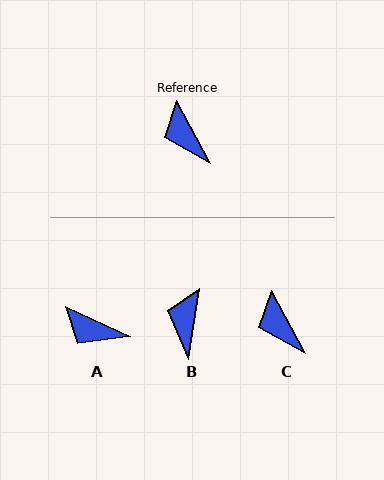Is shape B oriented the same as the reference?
No, it is off by about 37 degrees.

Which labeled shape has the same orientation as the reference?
C.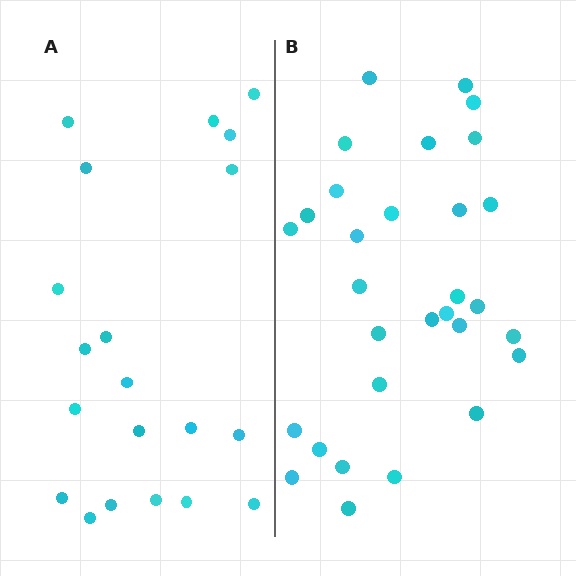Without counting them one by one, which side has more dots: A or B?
Region B (the right region) has more dots.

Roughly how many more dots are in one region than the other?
Region B has roughly 10 or so more dots than region A.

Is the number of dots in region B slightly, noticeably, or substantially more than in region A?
Region B has substantially more. The ratio is roughly 1.5 to 1.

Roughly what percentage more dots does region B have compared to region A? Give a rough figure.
About 50% more.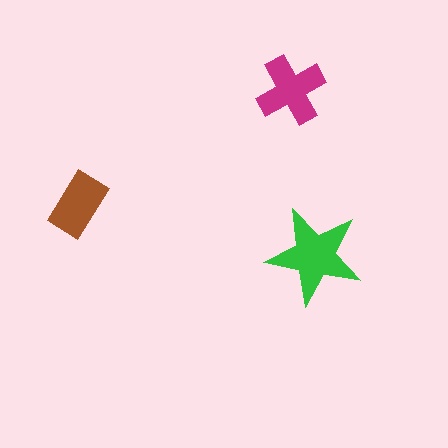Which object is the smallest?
The brown rectangle.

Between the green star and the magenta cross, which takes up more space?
The green star.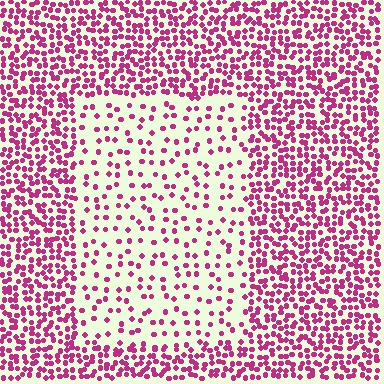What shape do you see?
I see a rectangle.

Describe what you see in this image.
The image contains small magenta elements arranged at two different densities. A rectangle-shaped region is visible where the elements are less densely packed than the surrounding area.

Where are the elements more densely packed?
The elements are more densely packed outside the rectangle boundary.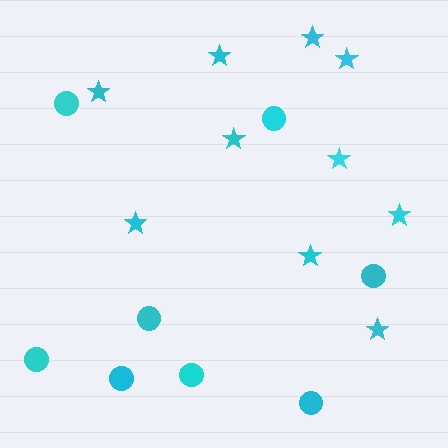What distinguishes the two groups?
There are 2 groups: one group of stars (10) and one group of circles (8).